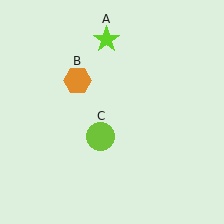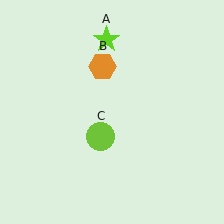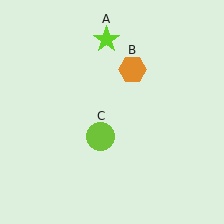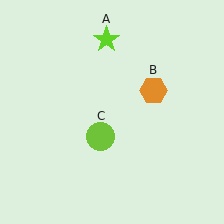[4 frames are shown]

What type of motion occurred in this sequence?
The orange hexagon (object B) rotated clockwise around the center of the scene.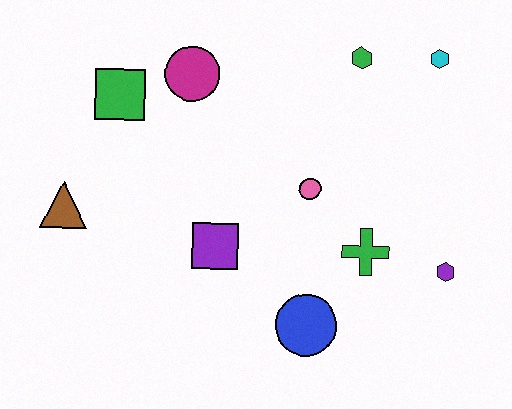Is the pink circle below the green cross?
No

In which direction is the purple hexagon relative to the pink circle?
The purple hexagon is to the right of the pink circle.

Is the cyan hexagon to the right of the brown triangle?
Yes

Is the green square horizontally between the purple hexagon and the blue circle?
No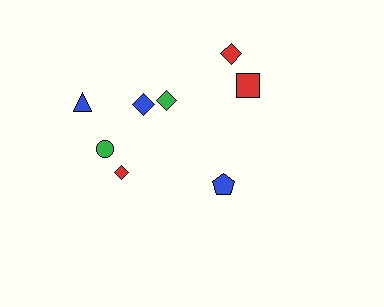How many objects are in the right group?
There are 3 objects.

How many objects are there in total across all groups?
There are 8 objects.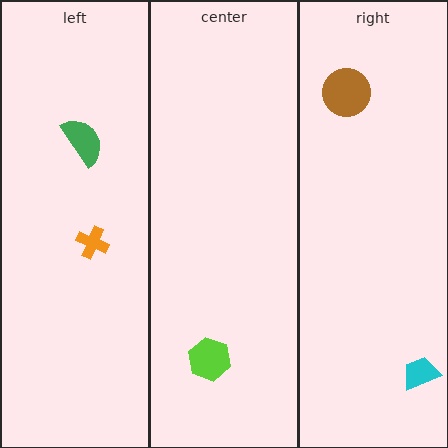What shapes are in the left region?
The orange cross, the green semicircle.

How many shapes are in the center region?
1.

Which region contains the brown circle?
The right region.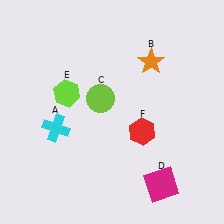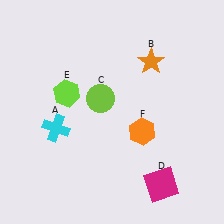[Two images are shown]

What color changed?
The hexagon (F) changed from red in Image 1 to orange in Image 2.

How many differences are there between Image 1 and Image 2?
There is 1 difference between the two images.